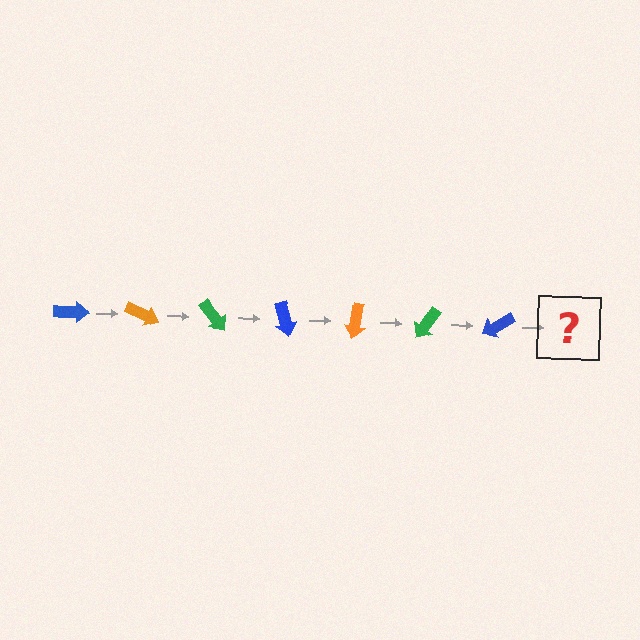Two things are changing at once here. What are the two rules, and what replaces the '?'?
The two rules are that it rotates 25 degrees each step and the color cycles through blue, orange, and green. The '?' should be an orange arrow, rotated 175 degrees from the start.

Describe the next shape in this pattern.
It should be an orange arrow, rotated 175 degrees from the start.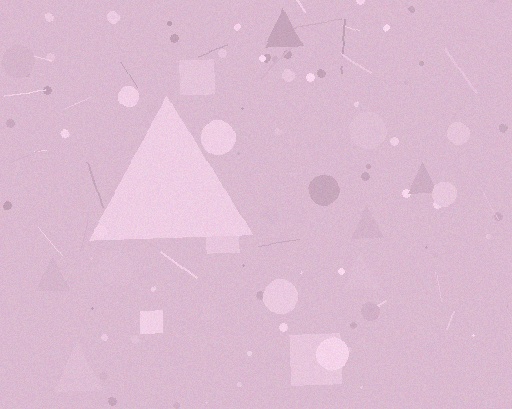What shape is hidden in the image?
A triangle is hidden in the image.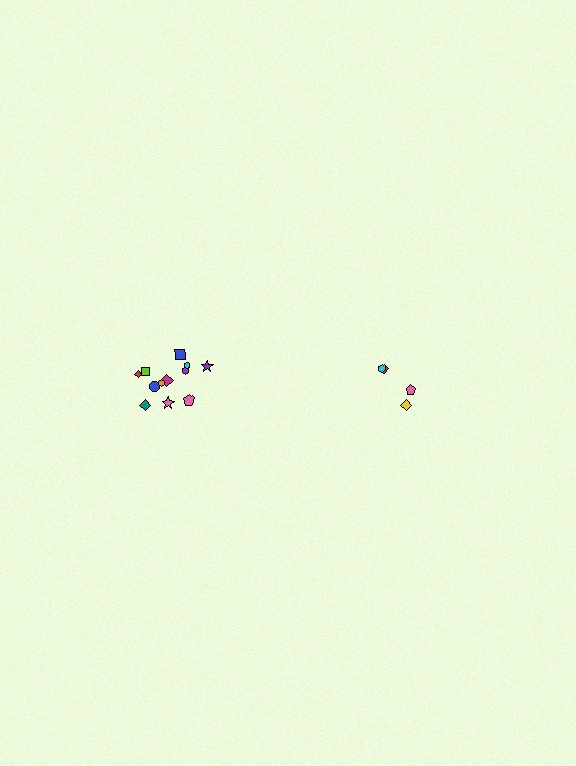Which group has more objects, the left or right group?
The left group.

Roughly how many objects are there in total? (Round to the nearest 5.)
Roughly 15 objects in total.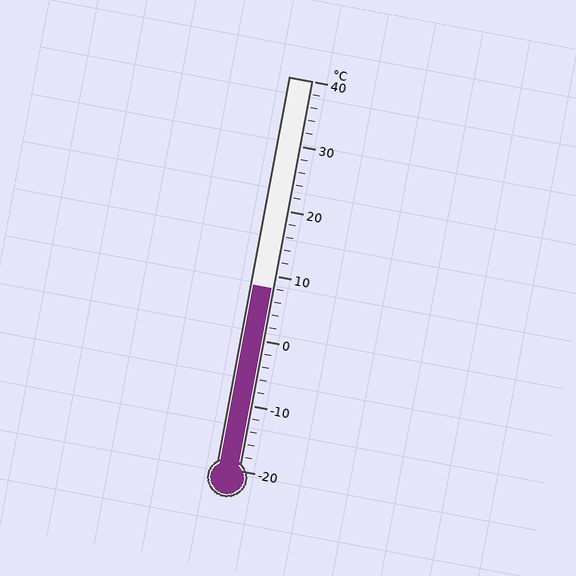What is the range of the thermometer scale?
The thermometer scale ranges from -20°C to 40°C.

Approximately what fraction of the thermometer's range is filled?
The thermometer is filled to approximately 45% of its range.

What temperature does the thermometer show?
The thermometer shows approximately 8°C.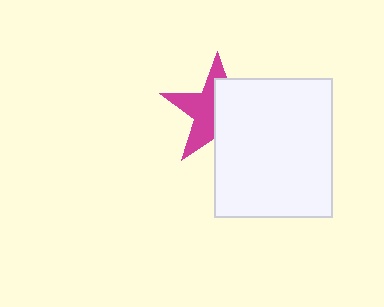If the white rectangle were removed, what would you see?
You would see the complete magenta star.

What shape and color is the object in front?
The object in front is a white rectangle.